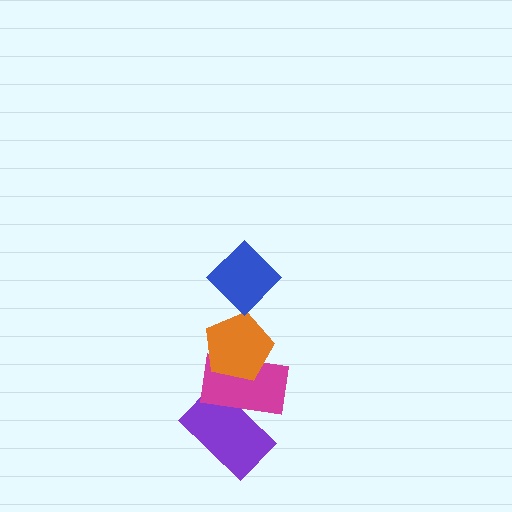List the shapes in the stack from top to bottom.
From top to bottom: the blue diamond, the orange pentagon, the magenta rectangle, the purple rectangle.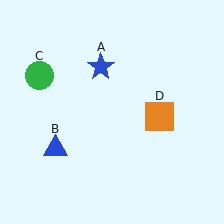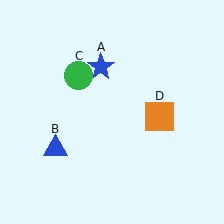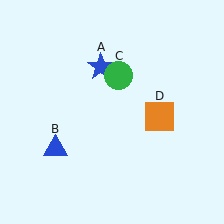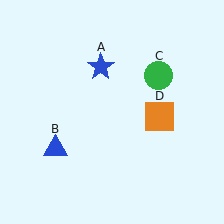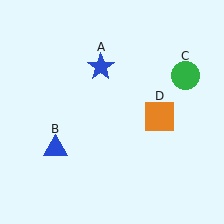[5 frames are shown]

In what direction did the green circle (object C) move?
The green circle (object C) moved right.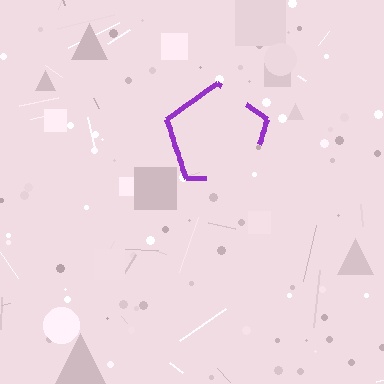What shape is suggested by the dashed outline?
The dashed outline suggests a pentagon.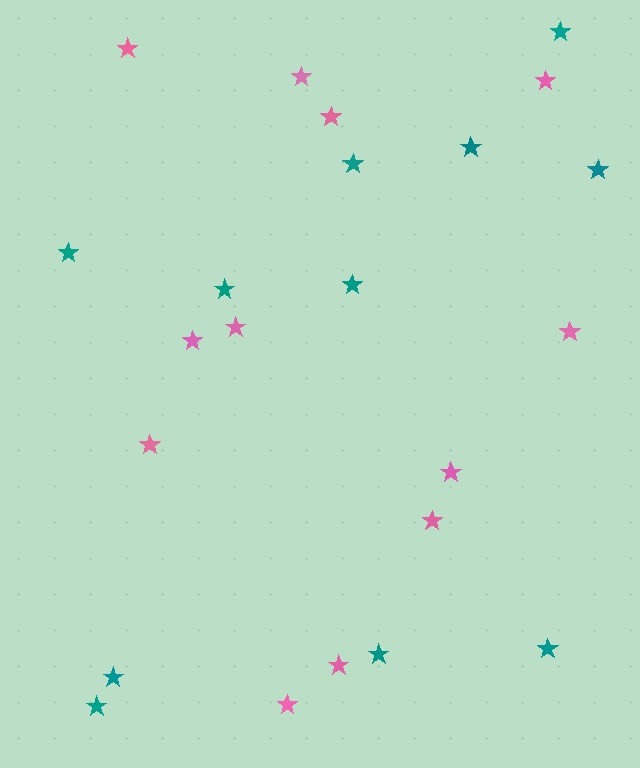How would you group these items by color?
There are 2 groups: one group of teal stars (11) and one group of pink stars (12).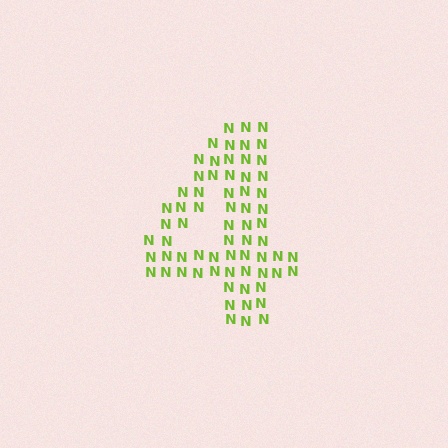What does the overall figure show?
The overall figure shows the digit 4.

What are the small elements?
The small elements are letter N's.